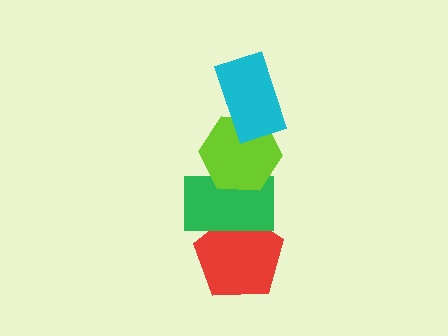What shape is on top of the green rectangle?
The lime hexagon is on top of the green rectangle.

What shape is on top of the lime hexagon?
The cyan rectangle is on top of the lime hexagon.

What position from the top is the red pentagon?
The red pentagon is 4th from the top.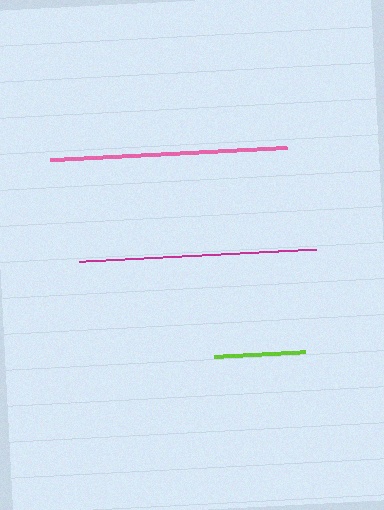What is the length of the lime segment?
The lime segment is approximately 92 pixels long.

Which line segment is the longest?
The magenta line is the longest at approximately 237 pixels.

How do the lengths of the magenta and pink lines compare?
The magenta and pink lines are approximately the same length.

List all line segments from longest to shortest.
From longest to shortest: magenta, pink, lime.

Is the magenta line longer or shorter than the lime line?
The magenta line is longer than the lime line.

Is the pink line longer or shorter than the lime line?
The pink line is longer than the lime line.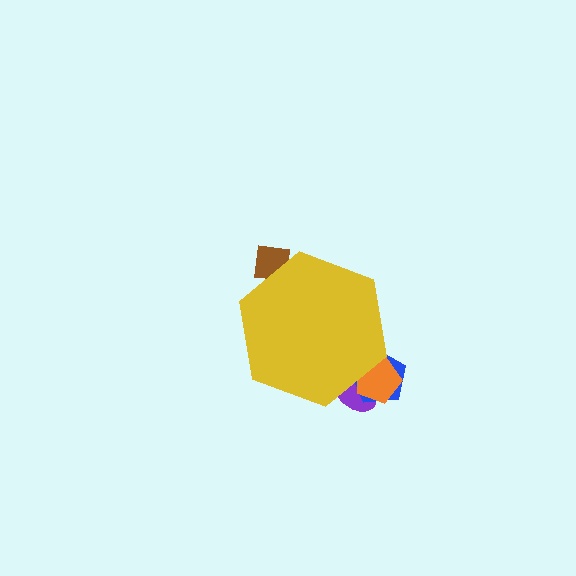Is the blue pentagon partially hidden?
Yes, the blue pentagon is partially hidden behind the yellow hexagon.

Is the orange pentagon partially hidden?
Yes, the orange pentagon is partially hidden behind the yellow hexagon.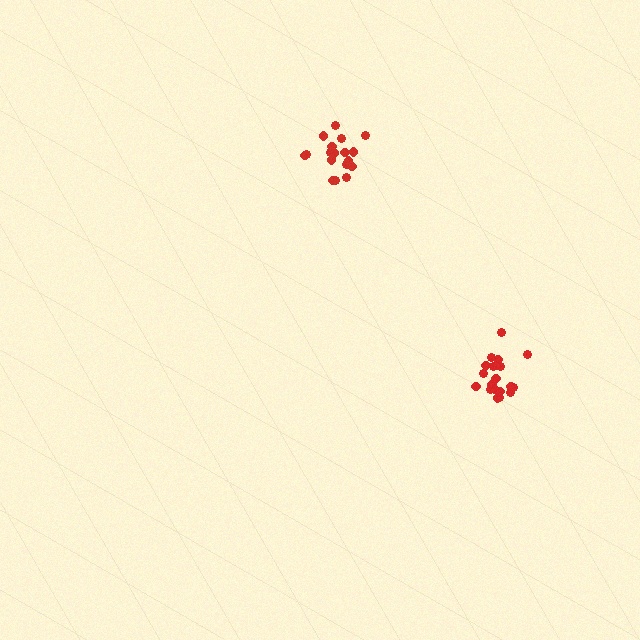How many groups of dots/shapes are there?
There are 2 groups.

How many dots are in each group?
Group 1: 20 dots, Group 2: 18 dots (38 total).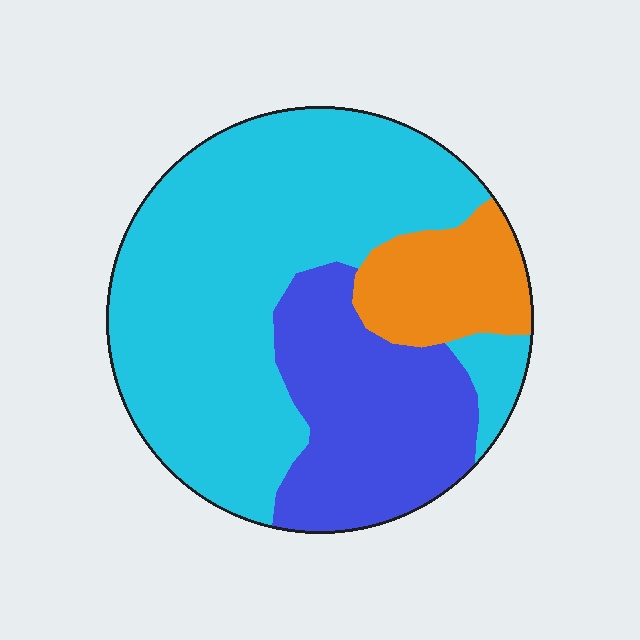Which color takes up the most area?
Cyan, at roughly 60%.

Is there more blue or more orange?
Blue.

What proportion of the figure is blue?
Blue covers 27% of the figure.